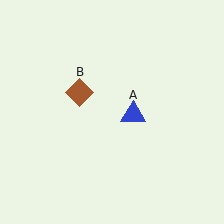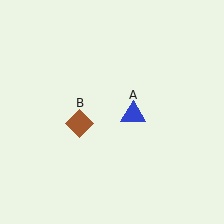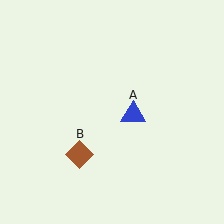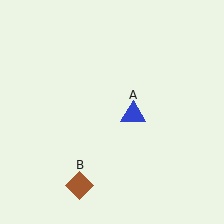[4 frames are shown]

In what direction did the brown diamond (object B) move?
The brown diamond (object B) moved down.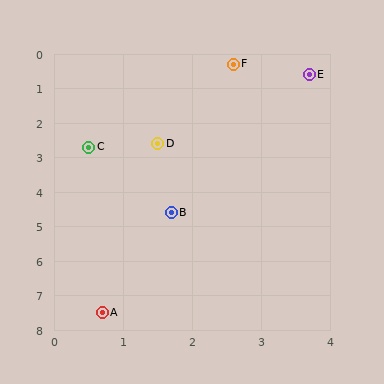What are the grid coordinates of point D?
Point D is at approximately (1.5, 2.6).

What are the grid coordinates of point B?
Point B is at approximately (1.7, 4.6).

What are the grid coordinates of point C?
Point C is at approximately (0.5, 2.7).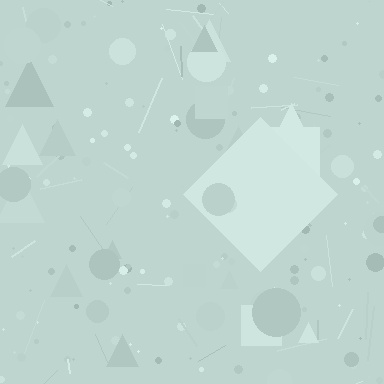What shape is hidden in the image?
A diamond is hidden in the image.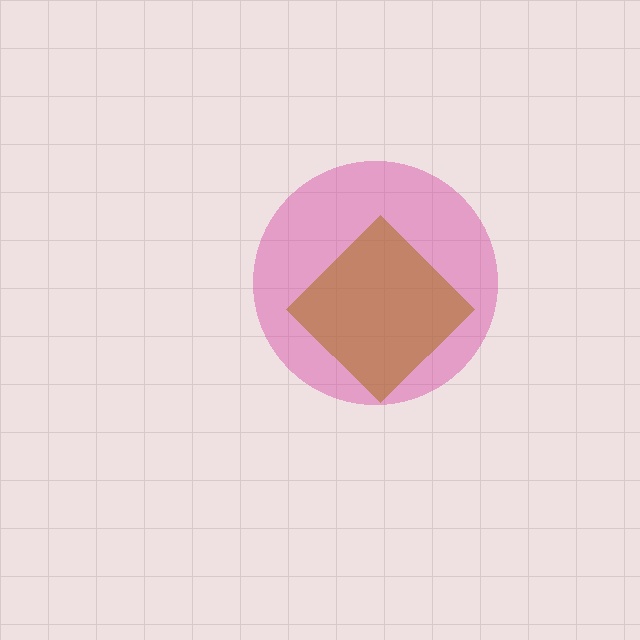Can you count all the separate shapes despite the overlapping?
Yes, there are 2 separate shapes.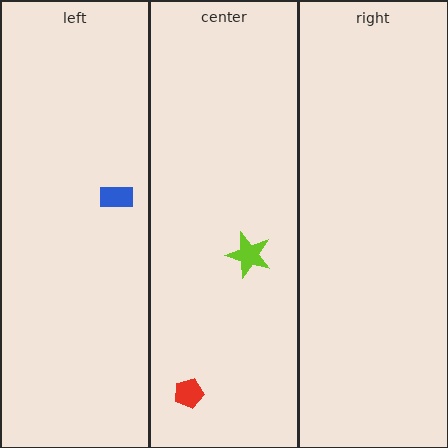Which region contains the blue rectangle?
The left region.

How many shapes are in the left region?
1.